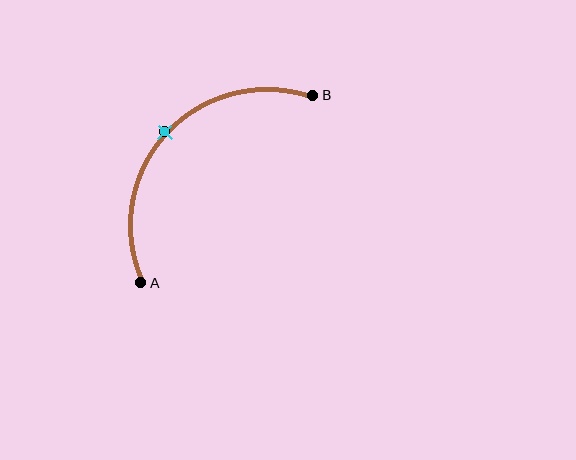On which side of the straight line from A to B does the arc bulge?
The arc bulges above and to the left of the straight line connecting A and B.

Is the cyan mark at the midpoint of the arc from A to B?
Yes. The cyan mark lies on the arc at equal arc-length from both A and B — it is the arc midpoint.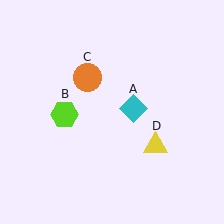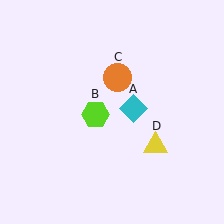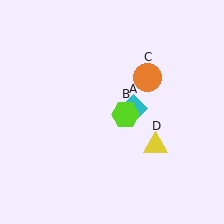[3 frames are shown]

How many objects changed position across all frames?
2 objects changed position: lime hexagon (object B), orange circle (object C).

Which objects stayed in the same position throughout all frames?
Cyan diamond (object A) and yellow triangle (object D) remained stationary.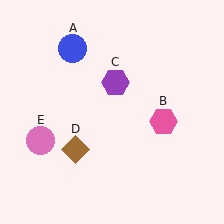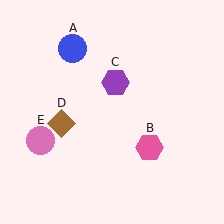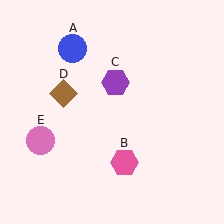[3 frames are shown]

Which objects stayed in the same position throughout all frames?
Blue circle (object A) and purple hexagon (object C) and pink circle (object E) remained stationary.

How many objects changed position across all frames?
2 objects changed position: pink hexagon (object B), brown diamond (object D).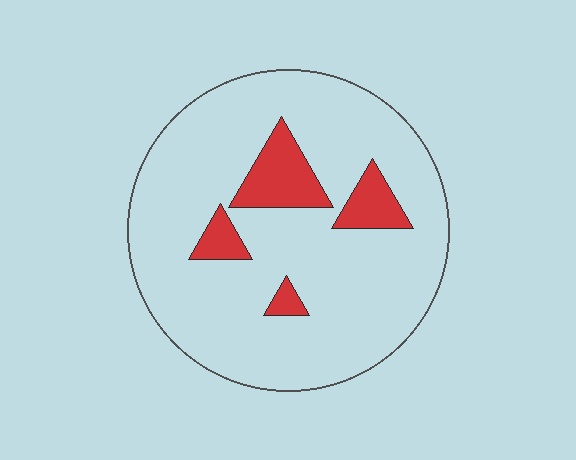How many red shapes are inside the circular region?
4.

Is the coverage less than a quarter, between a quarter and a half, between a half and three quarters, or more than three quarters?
Less than a quarter.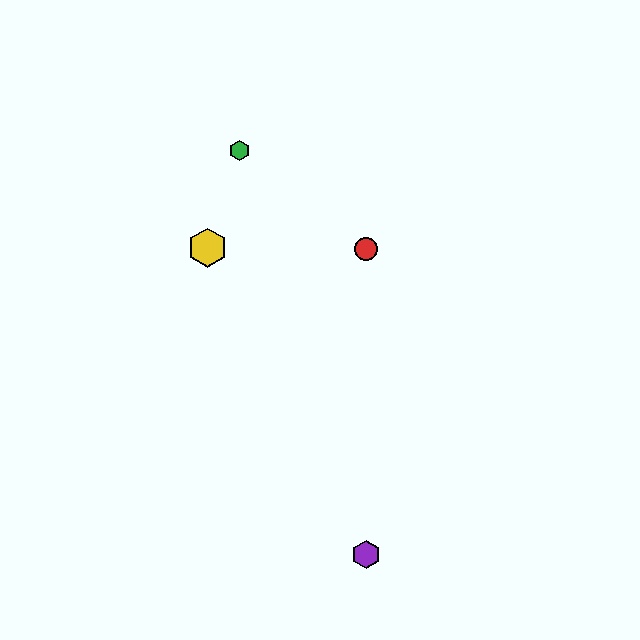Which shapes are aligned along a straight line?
The blue hexagon, the yellow hexagon, the purple hexagon are aligned along a straight line.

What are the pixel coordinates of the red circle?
The red circle is at (366, 249).